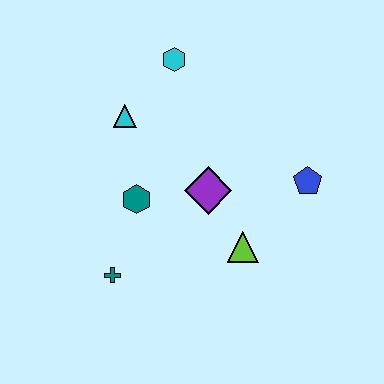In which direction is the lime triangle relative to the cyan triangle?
The lime triangle is below the cyan triangle.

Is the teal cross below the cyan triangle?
Yes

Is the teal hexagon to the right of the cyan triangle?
Yes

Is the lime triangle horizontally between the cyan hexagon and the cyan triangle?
No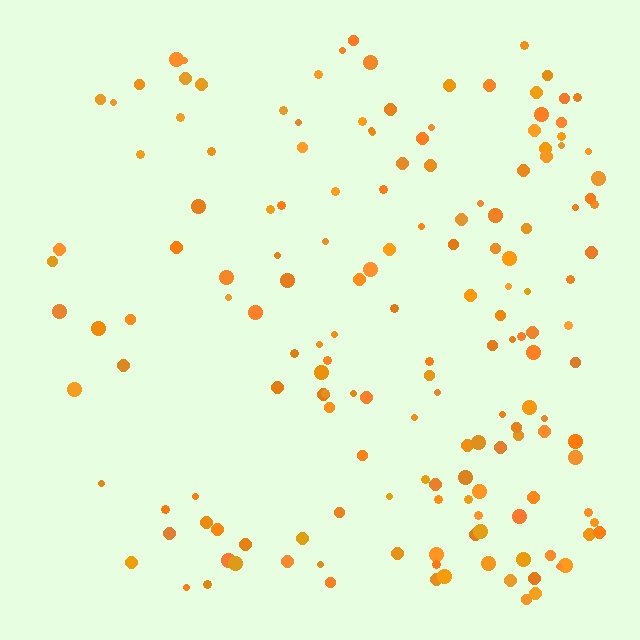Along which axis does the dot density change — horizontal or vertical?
Horizontal.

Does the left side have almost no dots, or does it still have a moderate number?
Still a moderate number, just noticeably fewer than the right.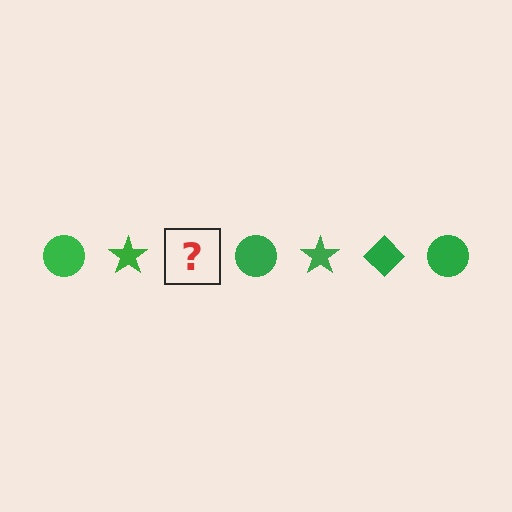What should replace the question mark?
The question mark should be replaced with a green diamond.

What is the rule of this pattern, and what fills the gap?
The rule is that the pattern cycles through circle, star, diamond shapes in green. The gap should be filled with a green diamond.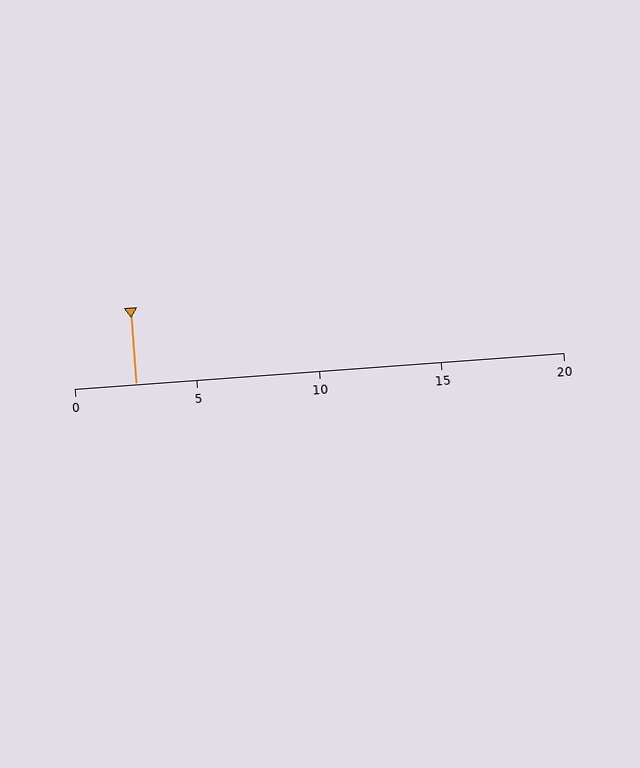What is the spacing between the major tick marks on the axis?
The major ticks are spaced 5 apart.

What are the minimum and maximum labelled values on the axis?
The axis runs from 0 to 20.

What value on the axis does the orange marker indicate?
The marker indicates approximately 2.5.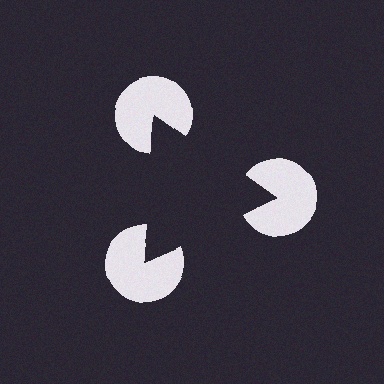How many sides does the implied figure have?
3 sides.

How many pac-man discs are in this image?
There are 3 — one at each vertex of the illusory triangle.